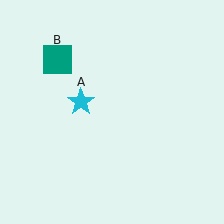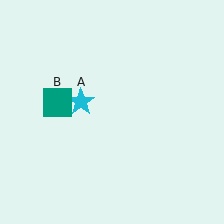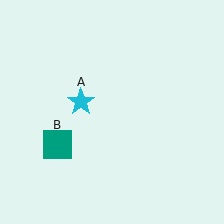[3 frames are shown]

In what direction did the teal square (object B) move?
The teal square (object B) moved down.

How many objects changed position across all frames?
1 object changed position: teal square (object B).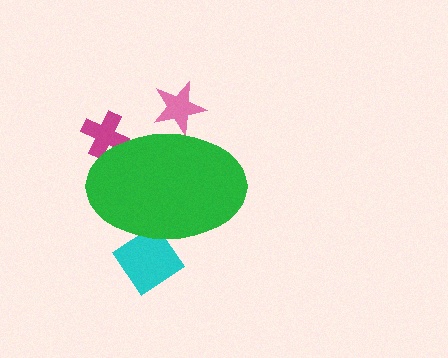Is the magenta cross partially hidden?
Yes, the magenta cross is partially hidden behind the green ellipse.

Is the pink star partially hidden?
Yes, the pink star is partially hidden behind the green ellipse.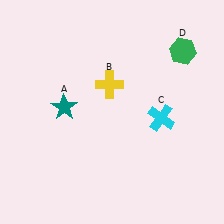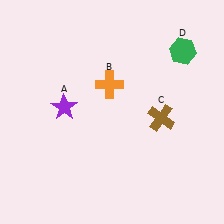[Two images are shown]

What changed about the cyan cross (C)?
In Image 1, C is cyan. In Image 2, it changed to brown.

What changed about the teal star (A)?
In Image 1, A is teal. In Image 2, it changed to purple.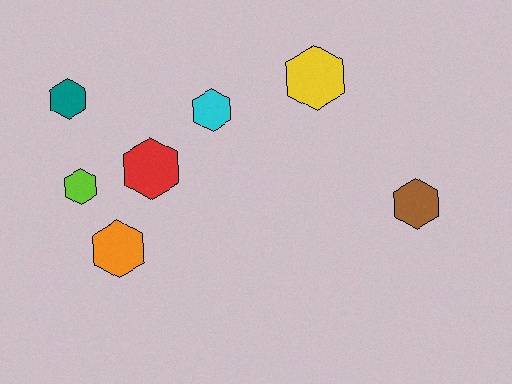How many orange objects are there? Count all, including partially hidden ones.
There is 1 orange object.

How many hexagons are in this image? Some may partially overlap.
There are 7 hexagons.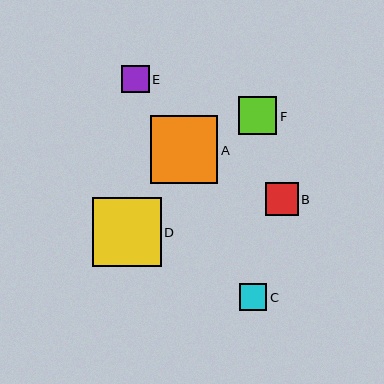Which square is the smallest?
Square C is the smallest with a size of approximately 27 pixels.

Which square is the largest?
Square D is the largest with a size of approximately 69 pixels.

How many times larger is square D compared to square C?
Square D is approximately 2.5 times the size of square C.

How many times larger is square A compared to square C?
Square A is approximately 2.5 times the size of square C.